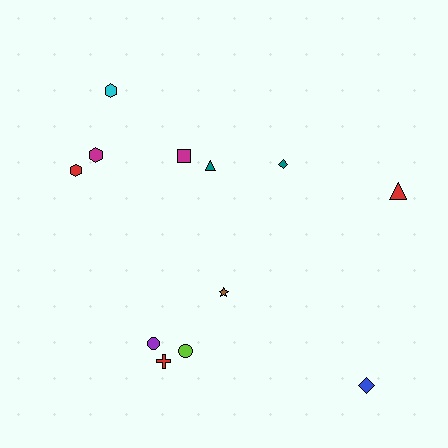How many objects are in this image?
There are 12 objects.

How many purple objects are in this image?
There is 1 purple object.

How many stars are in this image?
There is 1 star.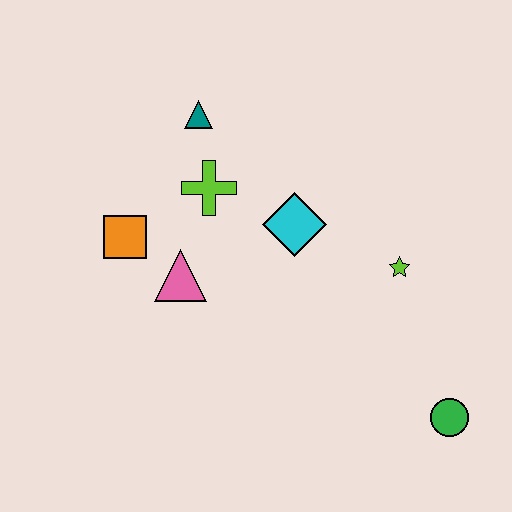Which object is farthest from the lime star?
The orange square is farthest from the lime star.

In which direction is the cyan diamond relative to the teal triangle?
The cyan diamond is below the teal triangle.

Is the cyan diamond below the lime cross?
Yes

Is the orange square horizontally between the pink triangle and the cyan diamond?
No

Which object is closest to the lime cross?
The teal triangle is closest to the lime cross.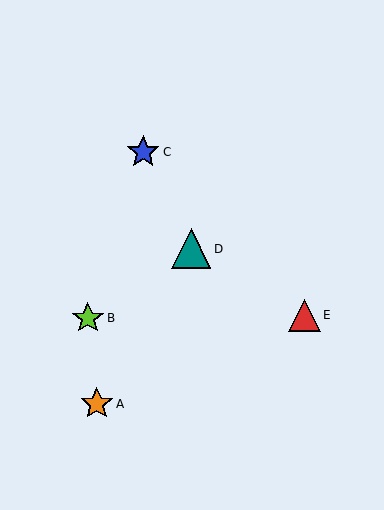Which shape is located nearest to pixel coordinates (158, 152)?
The blue star (labeled C) at (143, 152) is nearest to that location.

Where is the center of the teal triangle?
The center of the teal triangle is at (191, 249).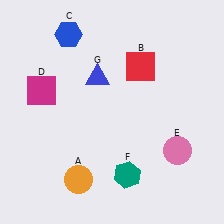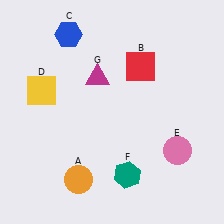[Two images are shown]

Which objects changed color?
D changed from magenta to yellow. G changed from blue to magenta.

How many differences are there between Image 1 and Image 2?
There are 2 differences between the two images.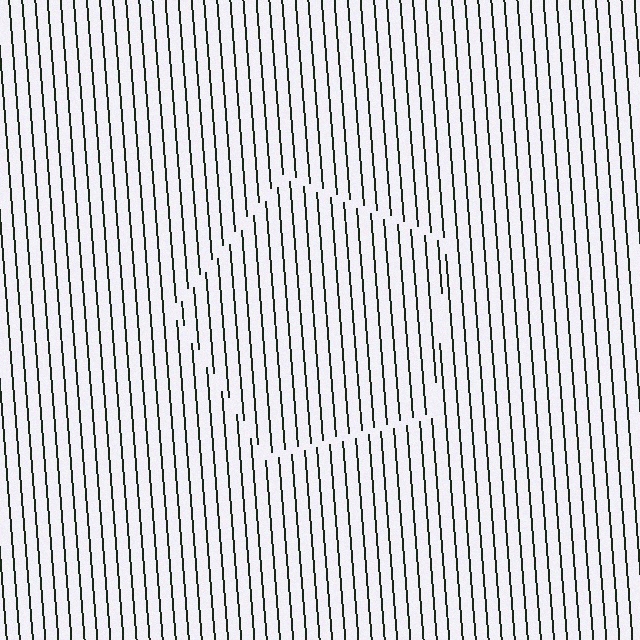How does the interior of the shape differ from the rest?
The interior of the shape contains the same grating, shifted by half a period — the contour is defined by the phase discontinuity where line-ends from the inner and outer gratings abut.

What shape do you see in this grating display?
An illusory pentagon. The interior of the shape contains the same grating, shifted by half a period — the contour is defined by the phase discontinuity where line-ends from the inner and outer gratings abut.